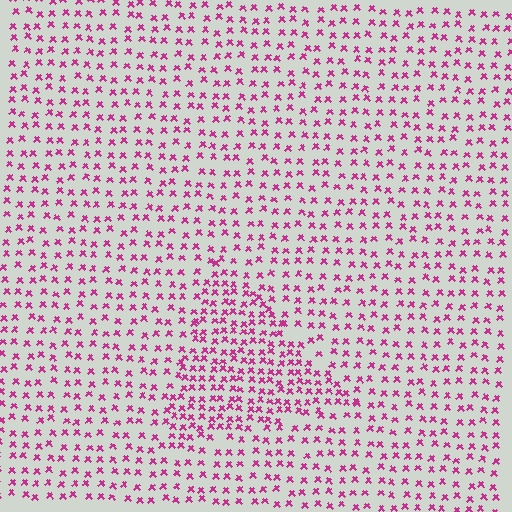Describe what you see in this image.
The image contains small magenta elements arranged at two different densities. A triangle-shaped region is visible where the elements are more densely packed than the surrounding area.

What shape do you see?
I see a triangle.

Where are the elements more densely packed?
The elements are more densely packed inside the triangle boundary.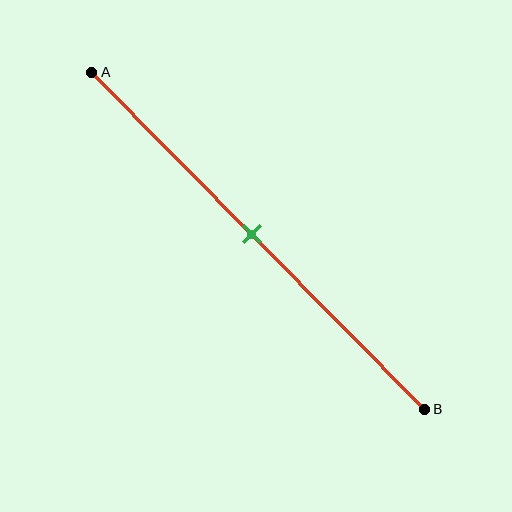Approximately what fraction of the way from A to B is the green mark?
The green mark is approximately 50% of the way from A to B.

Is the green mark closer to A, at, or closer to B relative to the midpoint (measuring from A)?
The green mark is approximately at the midpoint of segment AB.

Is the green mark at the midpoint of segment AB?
Yes, the mark is approximately at the midpoint.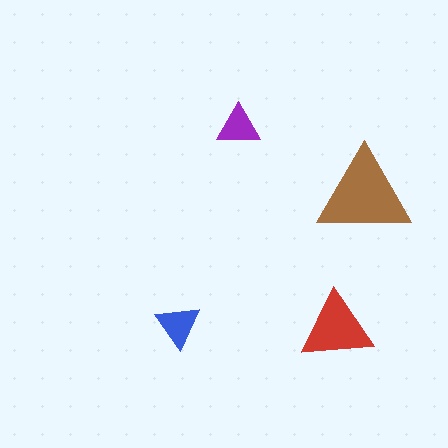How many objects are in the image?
There are 4 objects in the image.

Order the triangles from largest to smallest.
the brown one, the red one, the blue one, the purple one.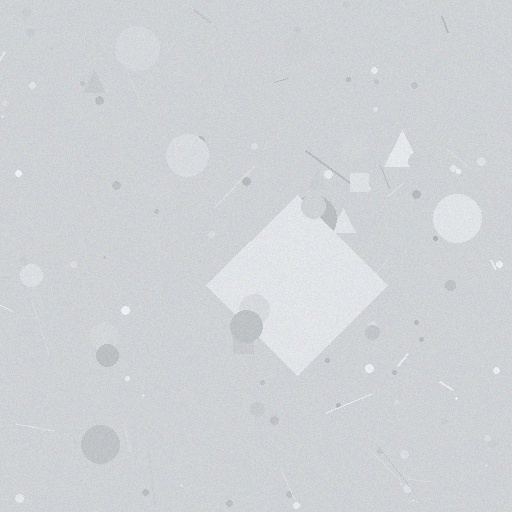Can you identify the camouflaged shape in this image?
The camouflaged shape is a diamond.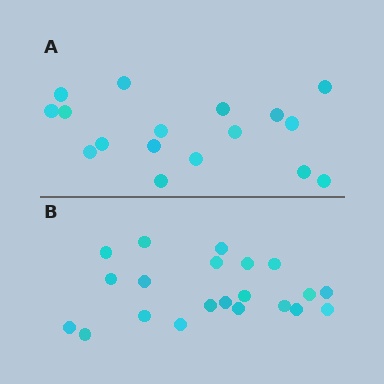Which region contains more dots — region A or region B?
Region B (the bottom region) has more dots.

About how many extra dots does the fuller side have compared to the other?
Region B has about 4 more dots than region A.